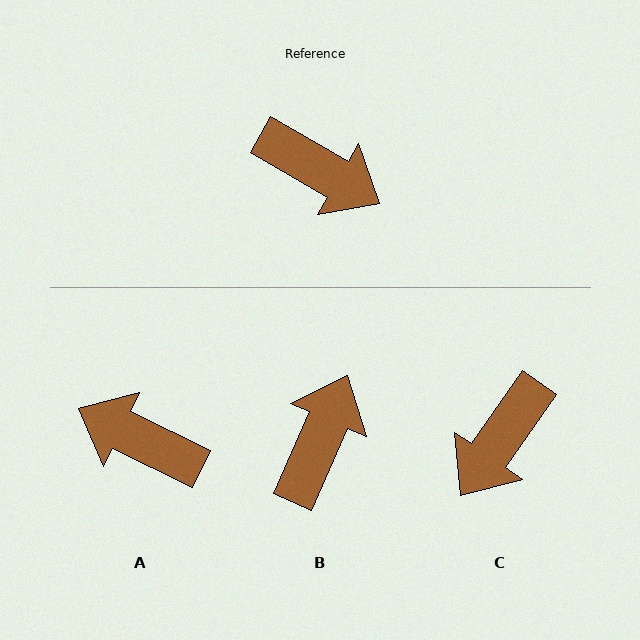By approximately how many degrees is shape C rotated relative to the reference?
Approximately 95 degrees clockwise.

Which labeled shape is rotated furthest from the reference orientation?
A, about 176 degrees away.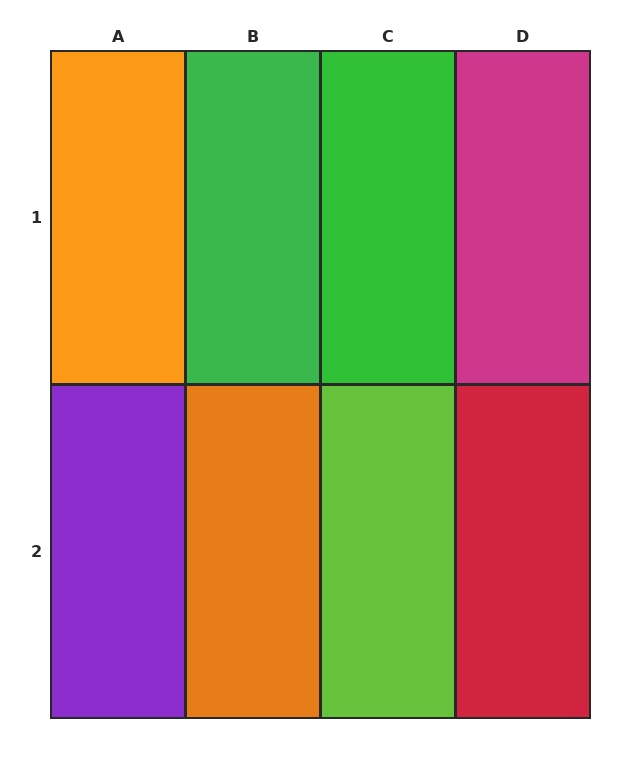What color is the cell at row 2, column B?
Orange.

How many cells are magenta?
1 cell is magenta.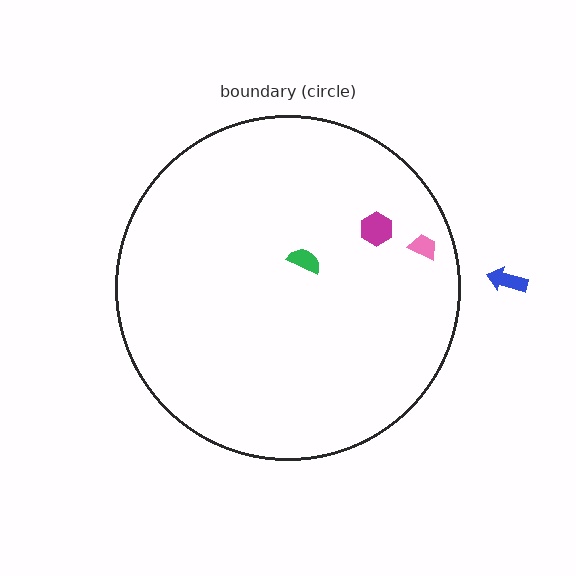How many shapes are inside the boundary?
3 inside, 1 outside.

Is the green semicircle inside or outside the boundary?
Inside.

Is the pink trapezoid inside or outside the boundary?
Inside.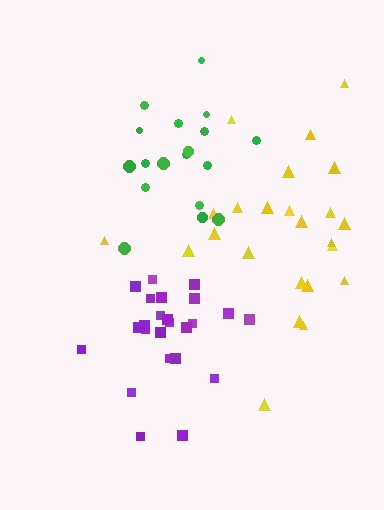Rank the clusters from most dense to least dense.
green, purple, yellow.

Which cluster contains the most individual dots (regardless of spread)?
Yellow (24).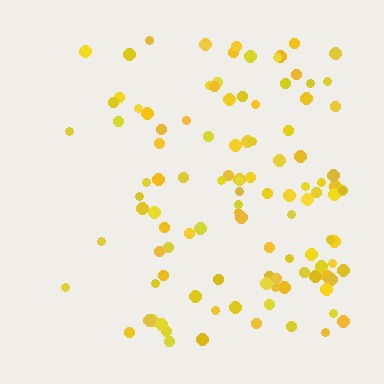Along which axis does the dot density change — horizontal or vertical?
Horizontal.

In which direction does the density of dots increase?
From left to right, with the right side densest.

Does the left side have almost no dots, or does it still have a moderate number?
Still a moderate number, just noticeably fewer than the right.